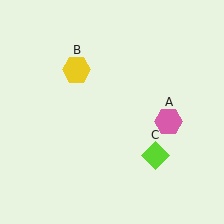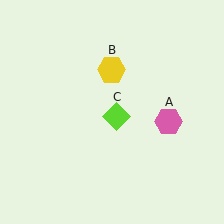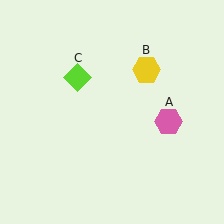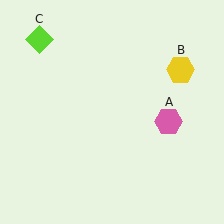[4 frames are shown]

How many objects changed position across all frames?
2 objects changed position: yellow hexagon (object B), lime diamond (object C).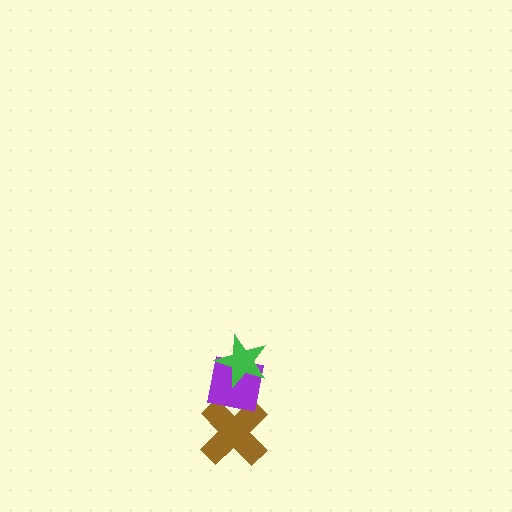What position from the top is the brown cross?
The brown cross is 3rd from the top.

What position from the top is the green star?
The green star is 1st from the top.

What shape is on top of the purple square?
The green star is on top of the purple square.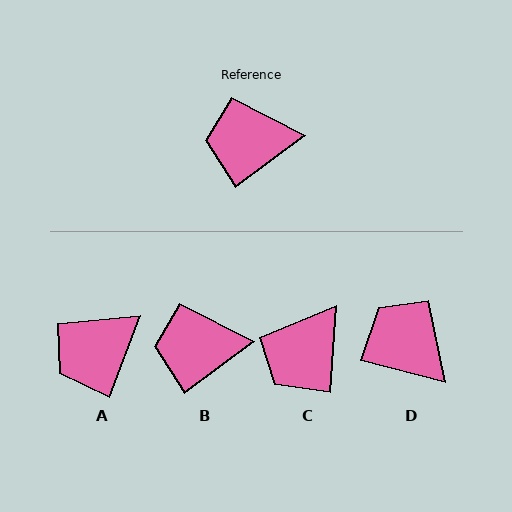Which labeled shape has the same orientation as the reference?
B.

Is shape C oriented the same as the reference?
No, it is off by about 49 degrees.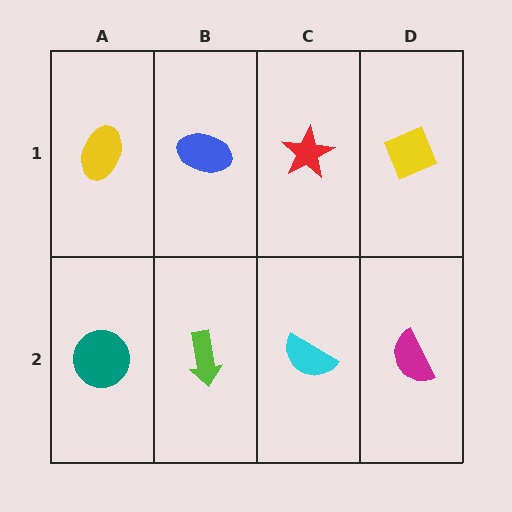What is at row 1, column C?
A red star.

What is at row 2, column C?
A cyan semicircle.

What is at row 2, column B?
A lime arrow.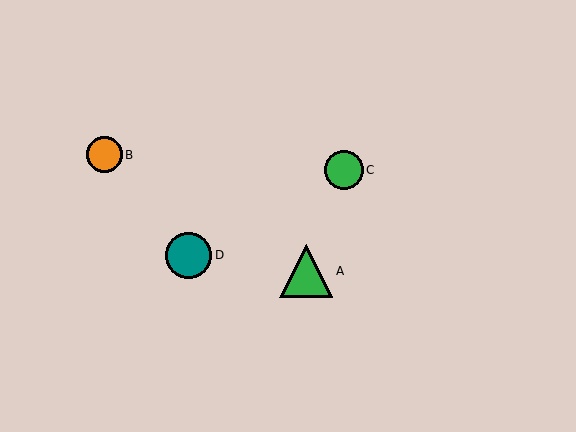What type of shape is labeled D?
Shape D is a teal circle.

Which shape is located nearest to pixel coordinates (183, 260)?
The teal circle (labeled D) at (189, 255) is nearest to that location.